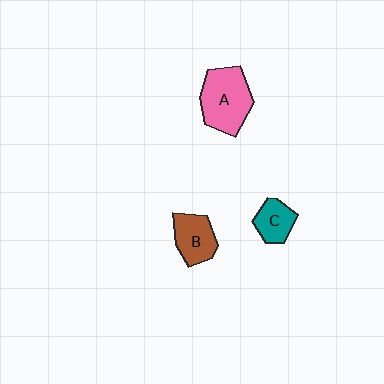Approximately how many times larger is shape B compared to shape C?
Approximately 1.3 times.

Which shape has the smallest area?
Shape C (teal).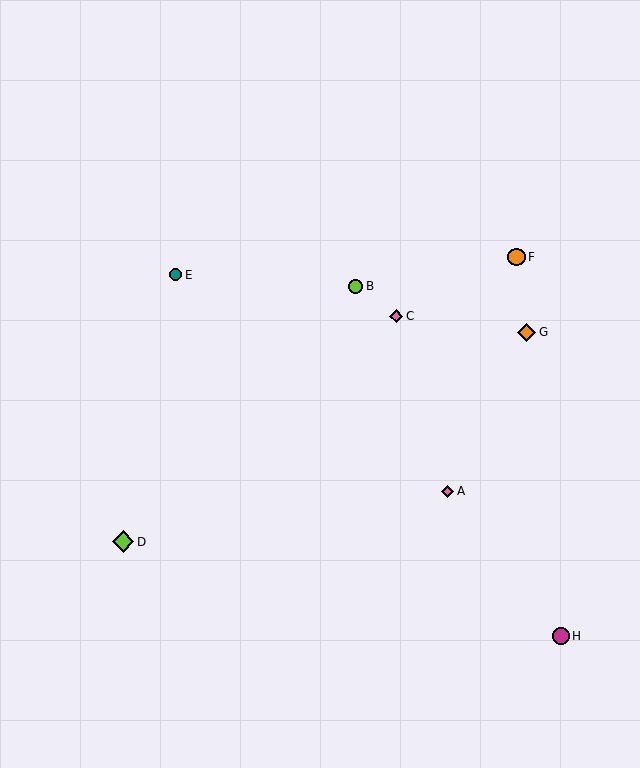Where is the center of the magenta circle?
The center of the magenta circle is at (561, 636).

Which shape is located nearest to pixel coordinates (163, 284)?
The teal circle (labeled E) at (176, 275) is nearest to that location.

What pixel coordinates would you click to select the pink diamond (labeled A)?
Click at (448, 491) to select the pink diamond A.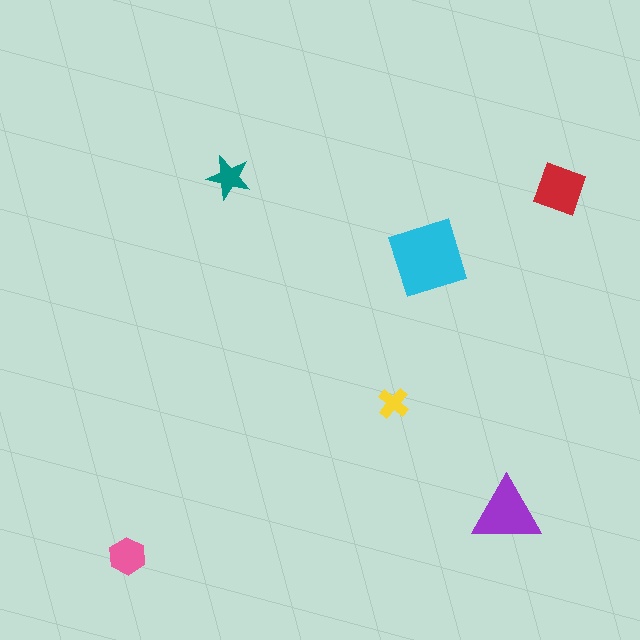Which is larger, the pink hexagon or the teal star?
The pink hexagon.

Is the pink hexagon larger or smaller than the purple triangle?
Smaller.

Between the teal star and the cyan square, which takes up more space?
The cyan square.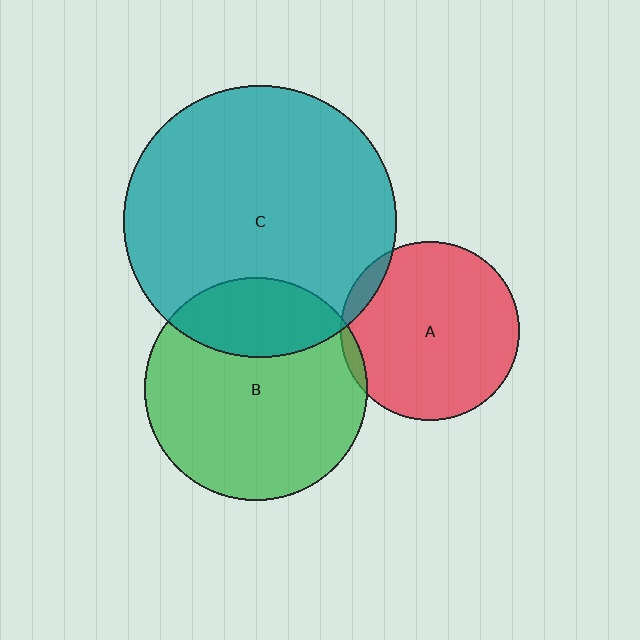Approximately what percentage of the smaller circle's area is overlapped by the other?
Approximately 5%.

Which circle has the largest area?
Circle C (teal).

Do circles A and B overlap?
Yes.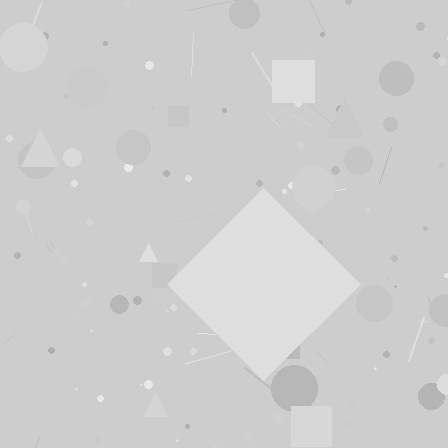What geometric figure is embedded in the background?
A diamond is embedded in the background.